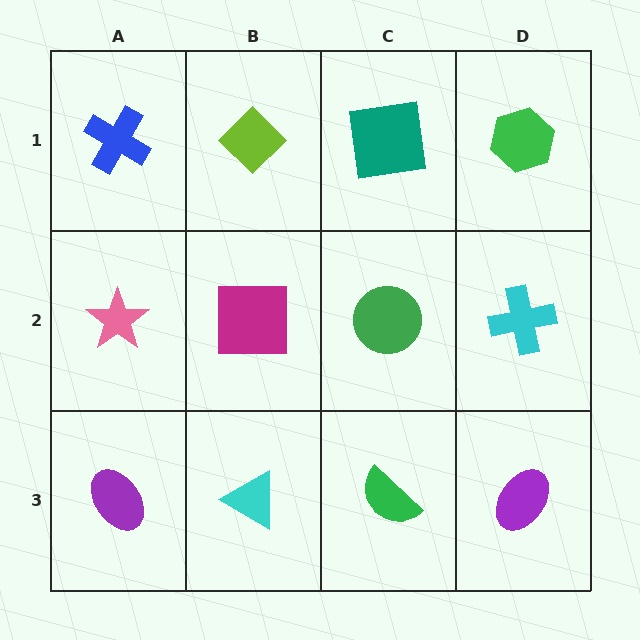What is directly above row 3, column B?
A magenta square.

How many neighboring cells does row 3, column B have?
3.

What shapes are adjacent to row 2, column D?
A green hexagon (row 1, column D), a purple ellipse (row 3, column D), a green circle (row 2, column C).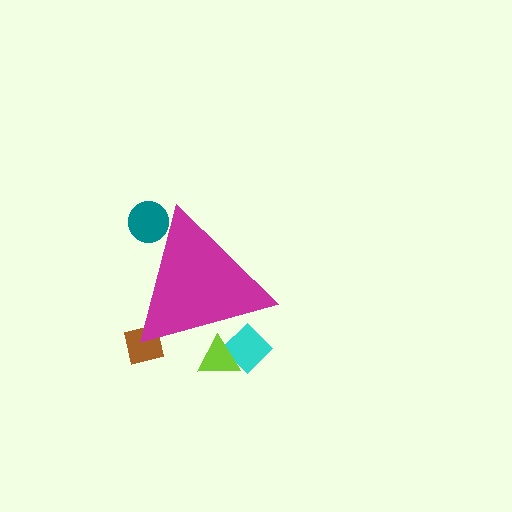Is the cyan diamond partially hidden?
Yes, the cyan diamond is partially hidden behind the magenta triangle.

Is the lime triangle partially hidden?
Yes, the lime triangle is partially hidden behind the magenta triangle.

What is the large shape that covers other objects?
A magenta triangle.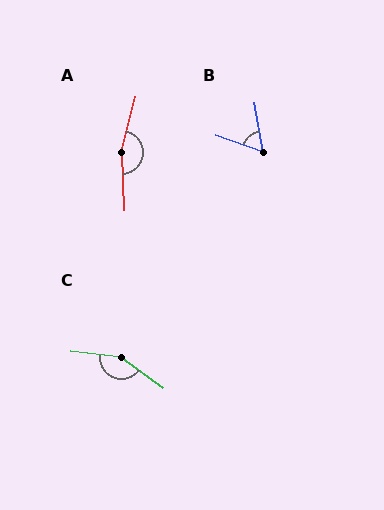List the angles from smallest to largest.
B (60°), C (151°), A (163°).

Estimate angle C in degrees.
Approximately 151 degrees.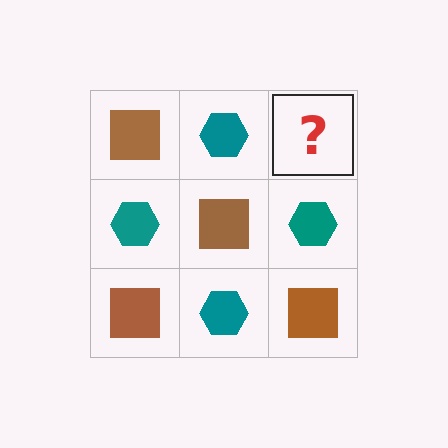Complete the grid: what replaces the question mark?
The question mark should be replaced with a brown square.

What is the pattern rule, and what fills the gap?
The rule is that it alternates brown square and teal hexagon in a checkerboard pattern. The gap should be filled with a brown square.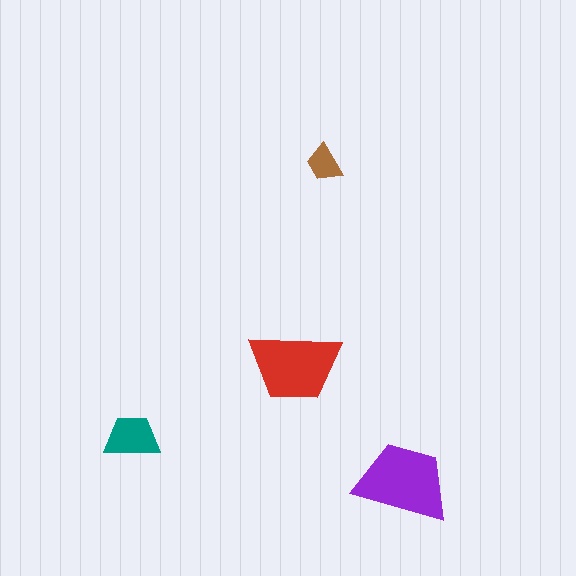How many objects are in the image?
There are 4 objects in the image.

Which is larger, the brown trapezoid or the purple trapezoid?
The purple one.